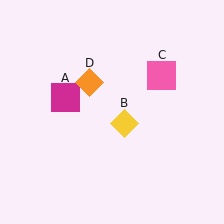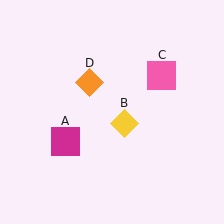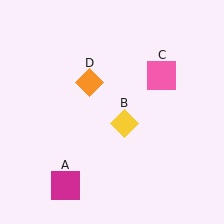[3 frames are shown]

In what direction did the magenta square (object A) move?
The magenta square (object A) moved down.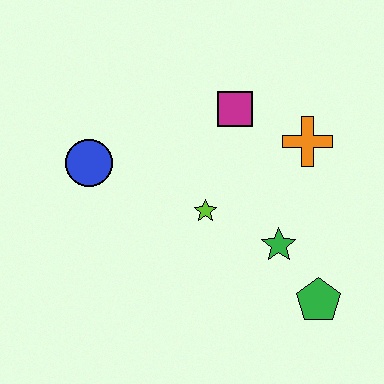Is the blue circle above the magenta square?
No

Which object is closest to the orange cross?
The magenta square is closest to the orange cross.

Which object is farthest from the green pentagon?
The blue circle is farthest from the green pentagon.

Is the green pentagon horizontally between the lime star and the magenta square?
No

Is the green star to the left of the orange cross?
Yes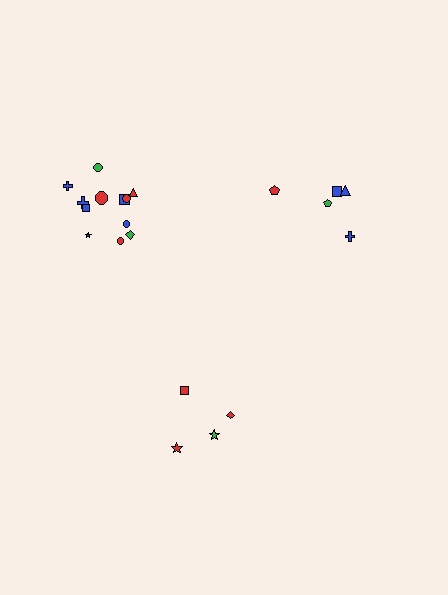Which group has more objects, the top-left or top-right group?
The top-left group.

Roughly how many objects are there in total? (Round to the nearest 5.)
Roughly 20 objects in total.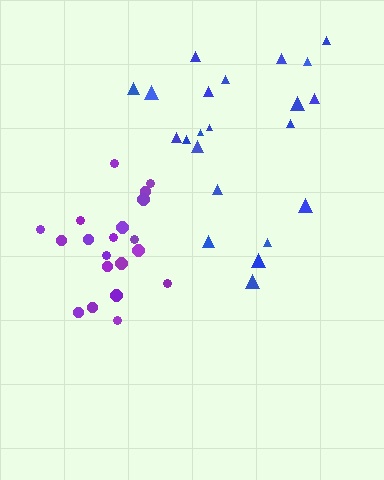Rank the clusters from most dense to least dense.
purple, blue.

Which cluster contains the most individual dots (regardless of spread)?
Blue (22).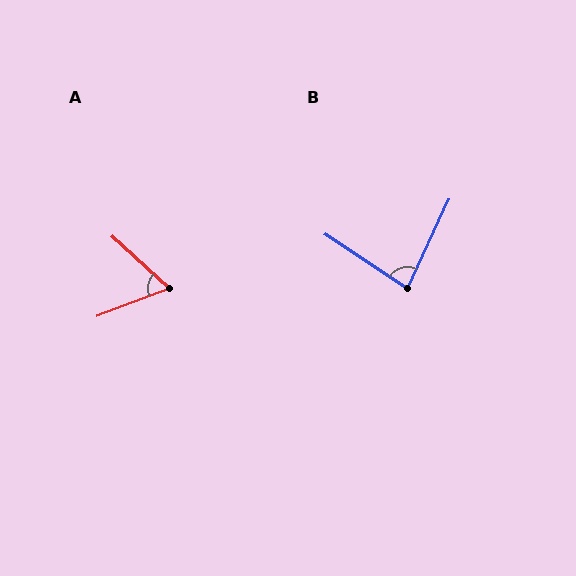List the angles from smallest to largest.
A (63°), B (82°).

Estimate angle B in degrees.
Approximately 82 degrees.